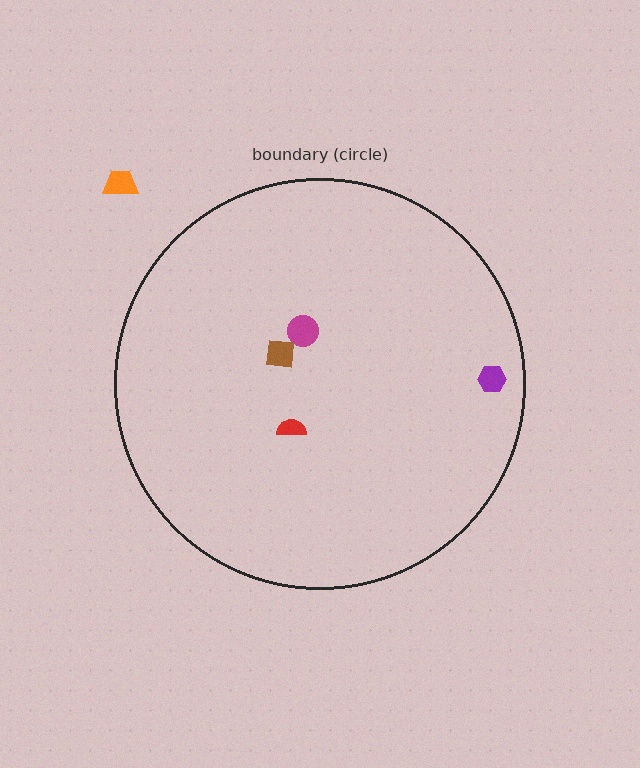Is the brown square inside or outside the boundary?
Inside.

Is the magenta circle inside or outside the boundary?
Inside.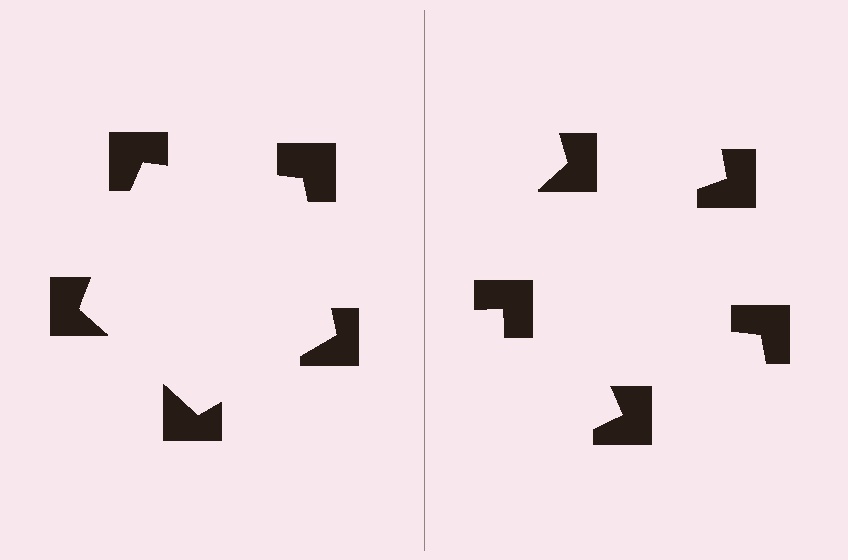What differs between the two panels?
The notched squares are positioned identically on both sides; only the wedge orientations differ. On the left they align to a pentagon; on the right they are misaligned.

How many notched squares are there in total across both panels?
10 — 5 on each side.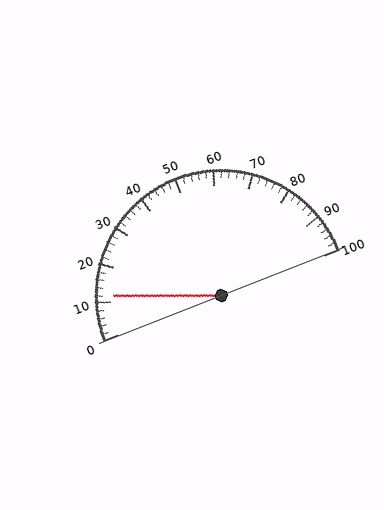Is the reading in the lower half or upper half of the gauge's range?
The reading is in the lower half of the range (0 to 100).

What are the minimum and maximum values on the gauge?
The gauge ranges from 0 to 100.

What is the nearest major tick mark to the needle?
The nearest major tick mark is 10.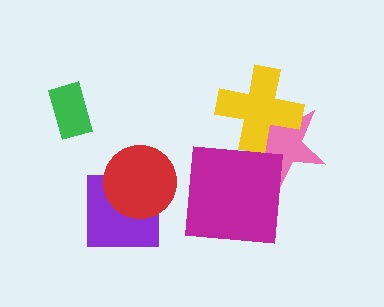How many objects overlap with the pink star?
2 objects overlap with the pink star.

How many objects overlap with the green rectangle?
0 objects overlap with the green rectangle.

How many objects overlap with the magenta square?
1 object overlaps with the magenta square.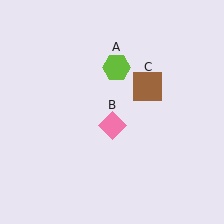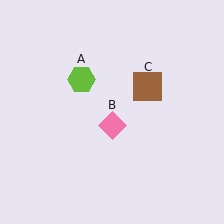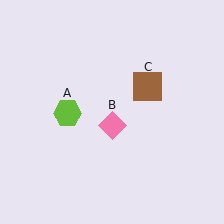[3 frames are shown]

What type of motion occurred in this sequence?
The lime hexagon (object A) rotated counterclockwise around the center of the scene.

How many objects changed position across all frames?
1 object changed position: lime hexagon (object A).